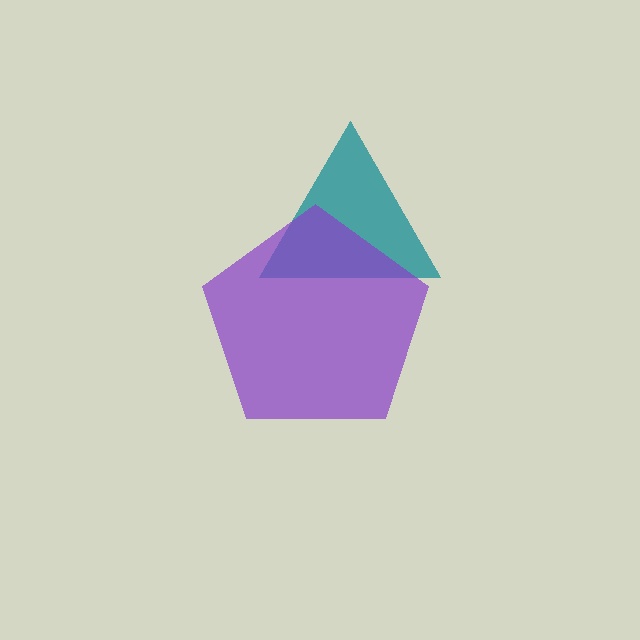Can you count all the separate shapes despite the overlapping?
Yes, there are 2 separate shapes.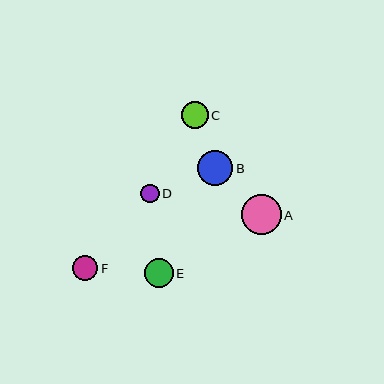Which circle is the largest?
Circle A is the largest with a size of approximately 40 pixels.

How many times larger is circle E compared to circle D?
Circle E is approximately 1.5 times the size of circle D.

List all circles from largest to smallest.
From largest to smallest: A, B, E, C, F, D.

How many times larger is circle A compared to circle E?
Circle A is approximately 1.4 times the size of circle E.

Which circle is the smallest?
Circle D is the smallest with a size of approximately 19 pixels.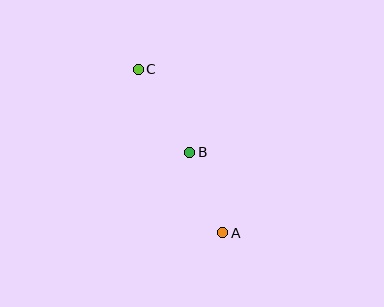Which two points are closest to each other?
Points A and B are closest to each other.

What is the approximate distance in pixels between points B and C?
The distance between B and C is approximately 98 pixels.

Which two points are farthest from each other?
Points A and C are farthest from each other.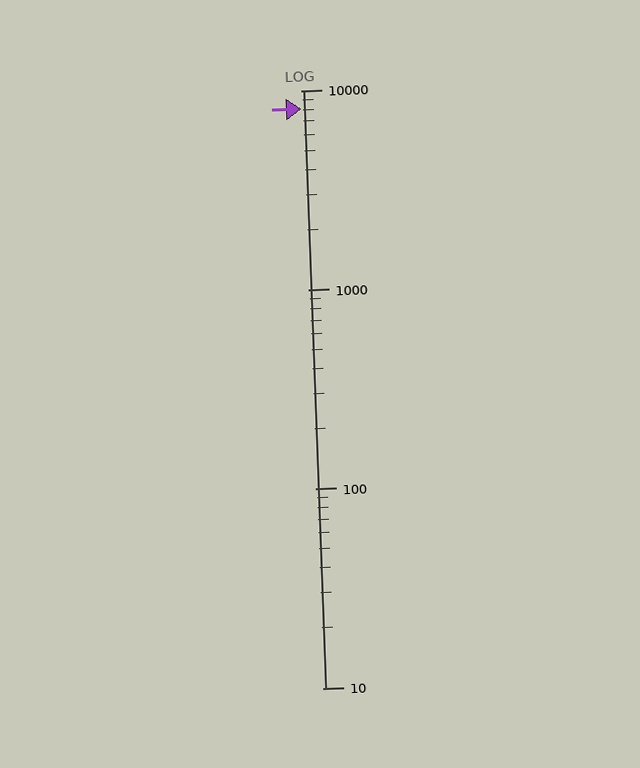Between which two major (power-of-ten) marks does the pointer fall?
The pointer is between 1000 and 10000.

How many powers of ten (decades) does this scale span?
The scale spans 3 decades, from 10 to 10000.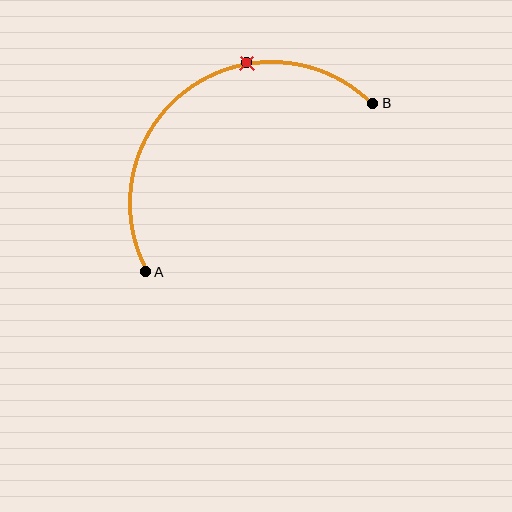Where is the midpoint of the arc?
The arc midpoint is the point on the curve farthest from the straight line joining A and B. It sits above and to the left of that line.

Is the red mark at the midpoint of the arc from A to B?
No. The red mark lies on the arc but is closer to endpoint B. The arc midpoint would be at the point on the curve equidistant along the arc from both A and B.